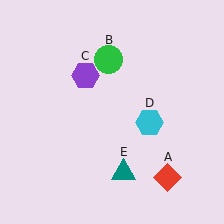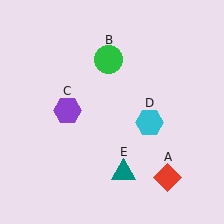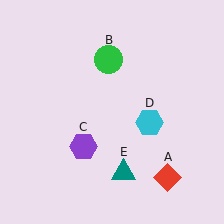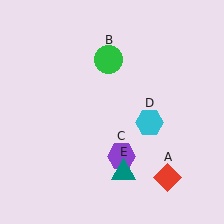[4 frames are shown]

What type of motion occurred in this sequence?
The purple hexagon (object C) rotated counterclockwise around the center of the scene.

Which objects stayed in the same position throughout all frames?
Red diamond (object A) and green circle (object B) and cyan hexagon (object D) and teal triangle (object E) remained stationary.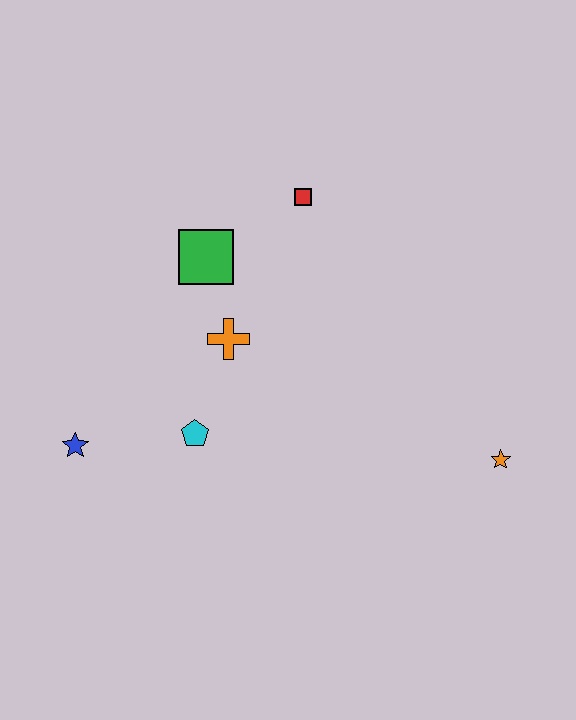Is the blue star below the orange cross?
Yes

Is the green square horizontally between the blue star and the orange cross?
Yes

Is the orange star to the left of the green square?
No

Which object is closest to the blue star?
The cyan pentagon is closest to the blue star.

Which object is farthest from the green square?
The orange star is farthest from the green square.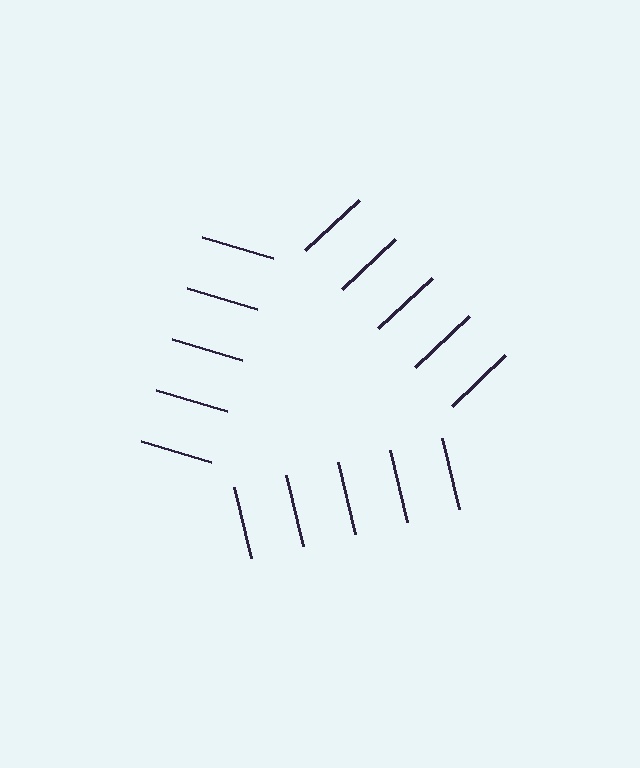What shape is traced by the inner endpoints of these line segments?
An illusory triangle — the line segments terminate on its edges but no continuous stroke is drawn.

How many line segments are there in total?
15 — 5 along each of the 3 edges.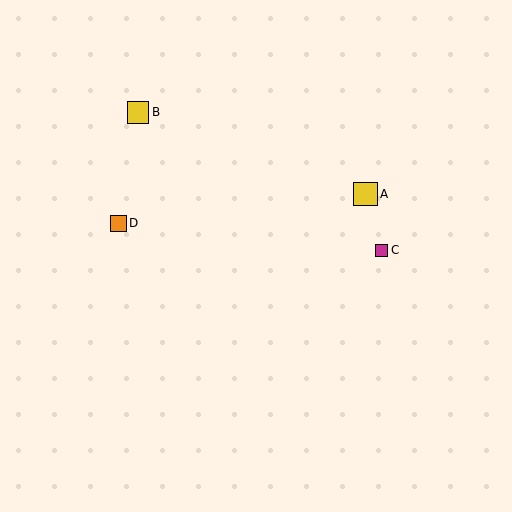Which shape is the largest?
The yellow square (labeled A) is the largest.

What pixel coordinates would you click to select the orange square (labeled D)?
Click at (118, 223) to select the orange square D.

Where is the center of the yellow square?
The center of the yellow square is at (365, 194).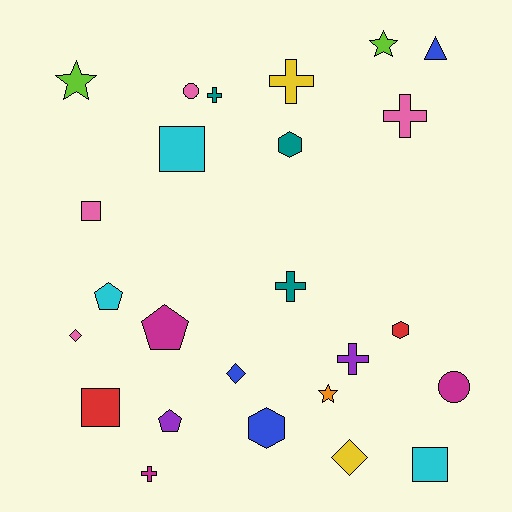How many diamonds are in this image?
There are 3 diamonds.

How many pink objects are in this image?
There are 4 pink objects.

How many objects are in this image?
There are 25 objects.